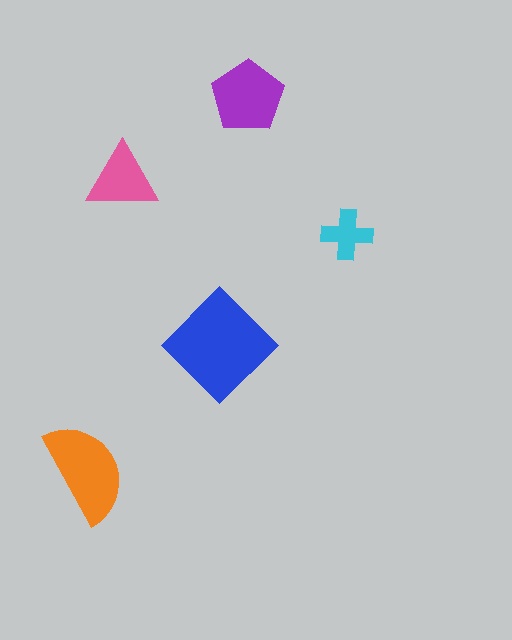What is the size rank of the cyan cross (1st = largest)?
5th.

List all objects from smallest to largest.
The cyan cross, the pink triangle, the purple pentagon, the orange semicircle, the blue diamond.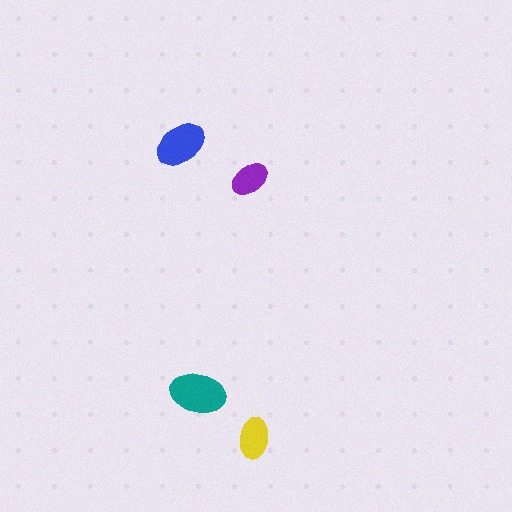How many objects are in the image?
There are 4 objects in the image.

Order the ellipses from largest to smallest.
the teal one, the blue one, the yellow one, the purple one.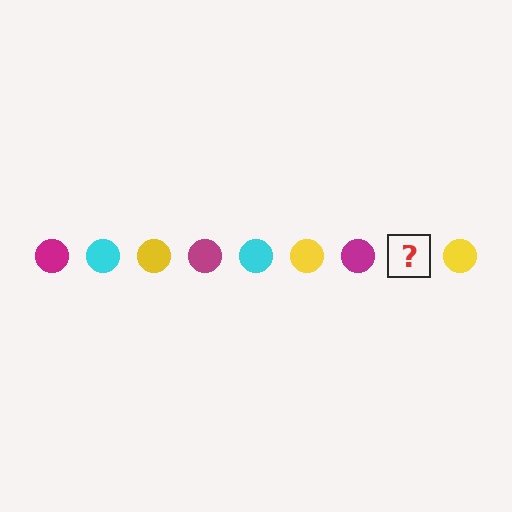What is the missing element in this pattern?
The missing element is a cyan circle.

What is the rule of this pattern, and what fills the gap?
The rule is that the pattern cycles through magenta, cyan, yellow circles. The gap should be filled with a cyan circle.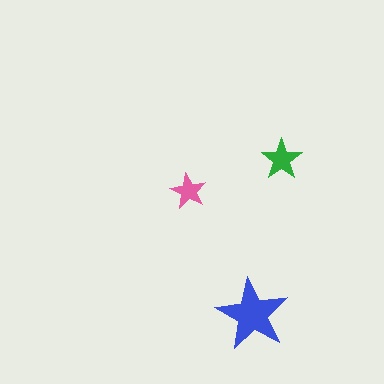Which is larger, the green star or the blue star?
The blue one.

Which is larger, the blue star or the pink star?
The blue one.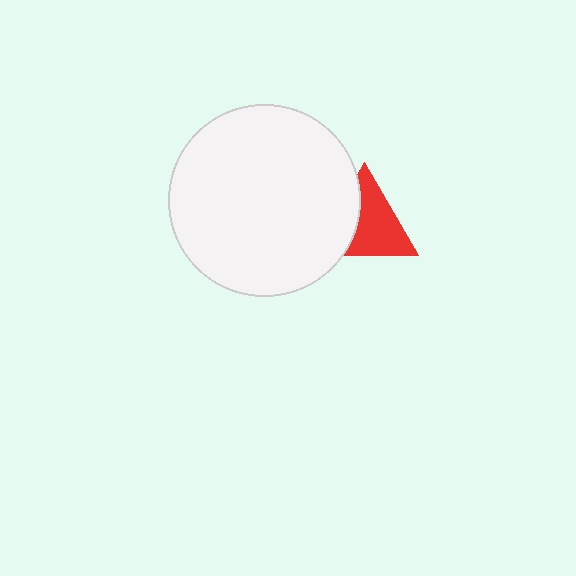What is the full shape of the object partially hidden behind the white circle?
The partially hidden object is a red triangle.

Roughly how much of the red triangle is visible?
About half of it is visible (roughly 64%).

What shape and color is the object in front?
The object in front is a white circle.